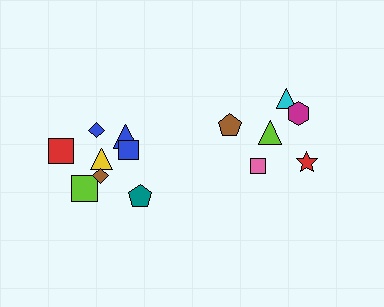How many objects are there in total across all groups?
There are 14 objects.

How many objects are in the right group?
There are 6 objects.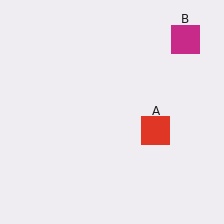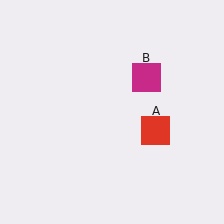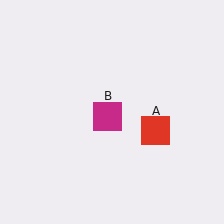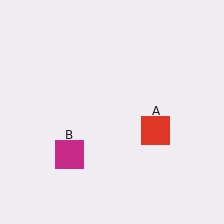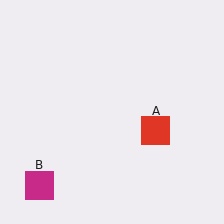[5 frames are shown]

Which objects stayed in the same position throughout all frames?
Red square (object A) remained stationary.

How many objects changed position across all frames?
1 object changed position: magenta square (object B).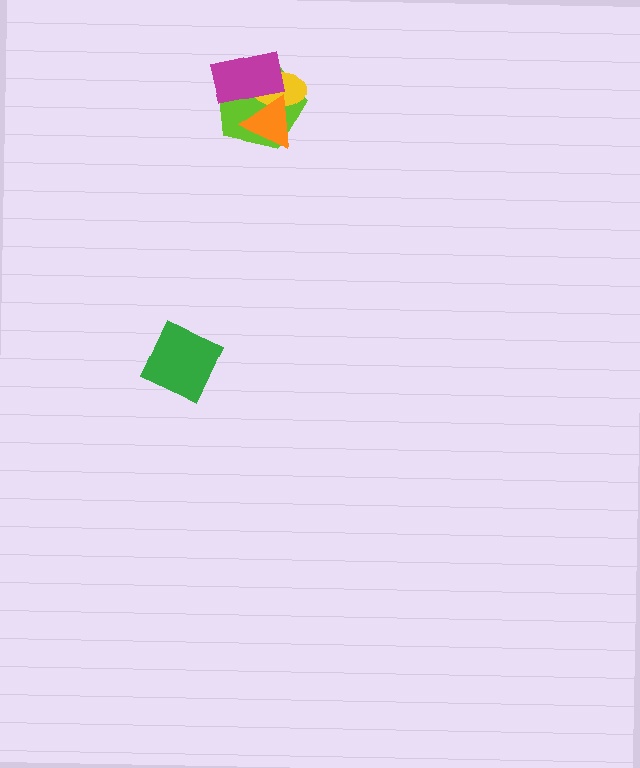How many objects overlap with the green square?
0 objects overlap with the green square.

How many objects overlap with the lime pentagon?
3 objects overlap with the lime pentagon.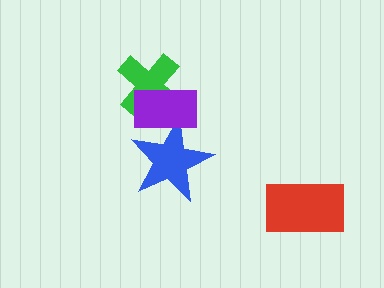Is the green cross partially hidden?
Yes, it is partially covered by another shape.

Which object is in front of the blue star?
The purple rectangle is in front of the blue star.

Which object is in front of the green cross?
The purple rectangle is in front of the green cross.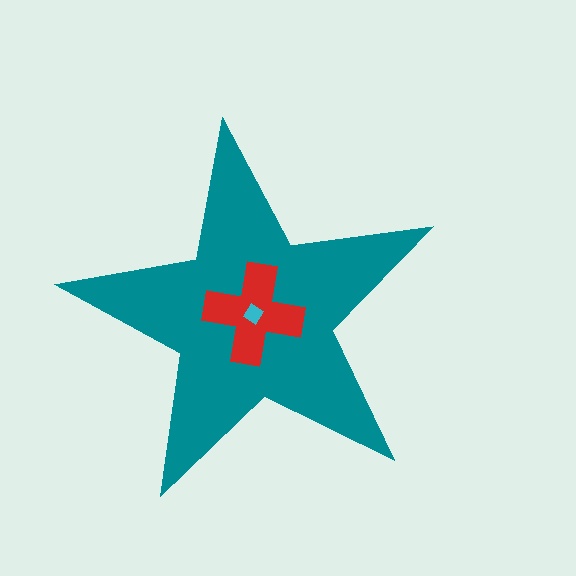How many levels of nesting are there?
3.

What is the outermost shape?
The teal star.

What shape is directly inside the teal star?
The red cross.